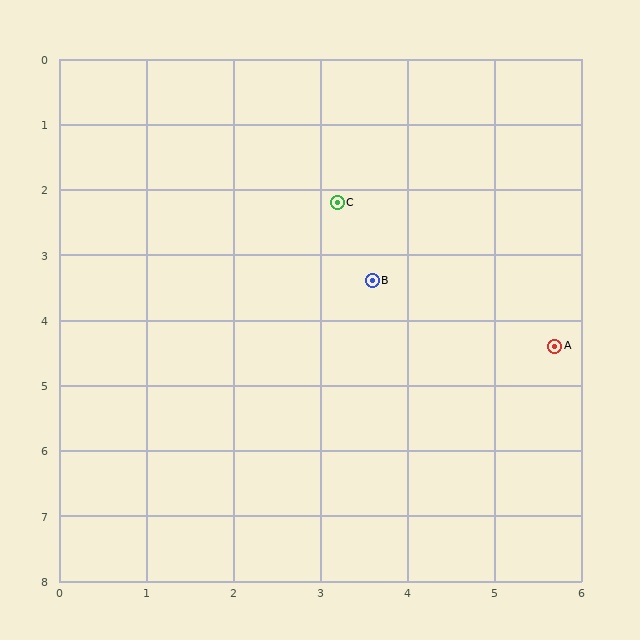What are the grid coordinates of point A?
Point A is at approximately (5.7, 4.4).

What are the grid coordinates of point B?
Point B is at approximately (3.6, 3.4).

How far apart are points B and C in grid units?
Points B and C are about 1.3 grid units apart.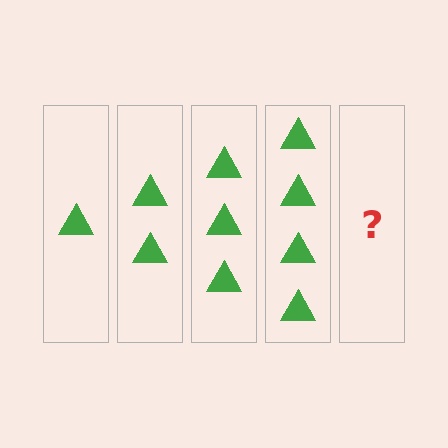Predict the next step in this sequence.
The next step is 5 triangles.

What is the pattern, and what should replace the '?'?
The pattern is that each step adds one more triangle. The '?' should be 5 triangles.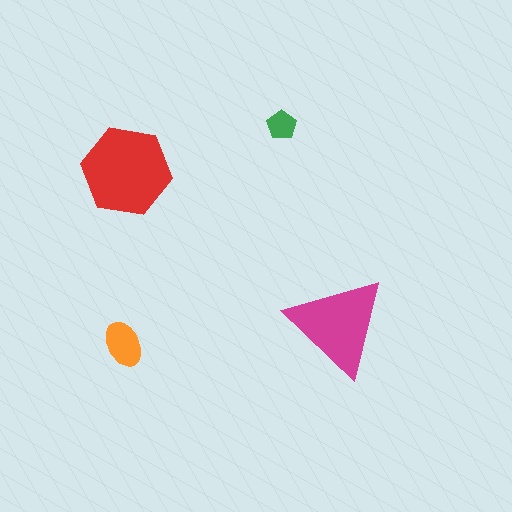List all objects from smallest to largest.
The green pentagon, the orange ellipse, the magenta triangle, the red hexagon.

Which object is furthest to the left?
The orange ellipse is leftmost.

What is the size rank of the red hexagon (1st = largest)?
1st.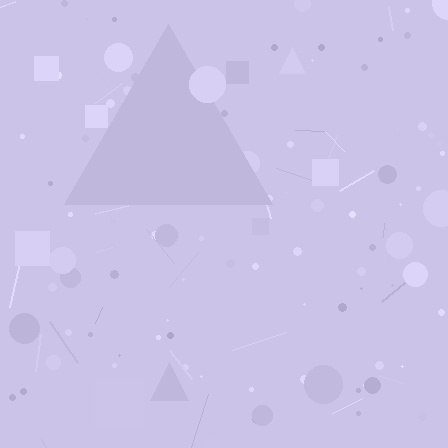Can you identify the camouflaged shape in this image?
The camouflaged shape is a triangle.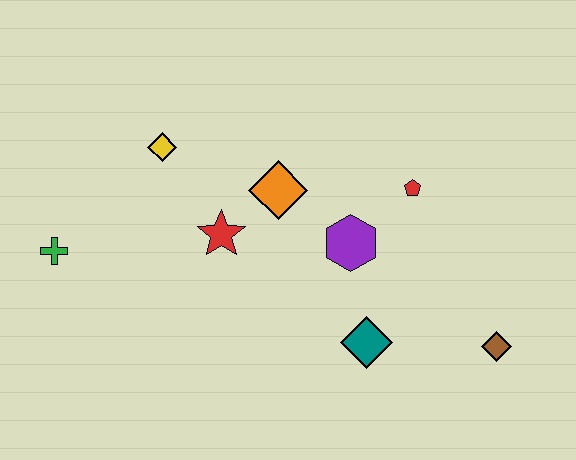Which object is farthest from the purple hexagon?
The green cross is farthest from the purple hexagon.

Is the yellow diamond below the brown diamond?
No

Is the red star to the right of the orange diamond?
No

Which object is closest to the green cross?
The yellow diamond is closest to the green cross.